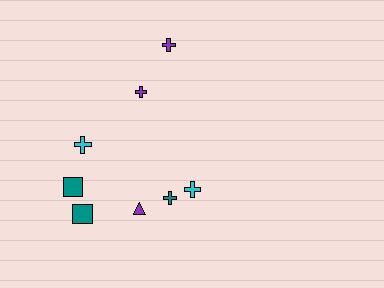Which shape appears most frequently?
Cross, with 5 objects.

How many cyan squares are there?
There are no cyan squares.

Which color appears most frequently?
Teal, with 3 objects.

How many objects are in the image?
There are 8 objects.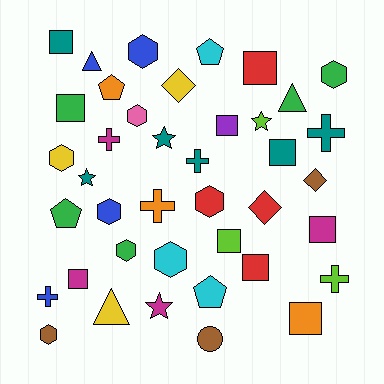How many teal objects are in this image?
There are 6 teal objects.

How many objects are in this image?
There are 40 objects.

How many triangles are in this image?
There are 3 triangles.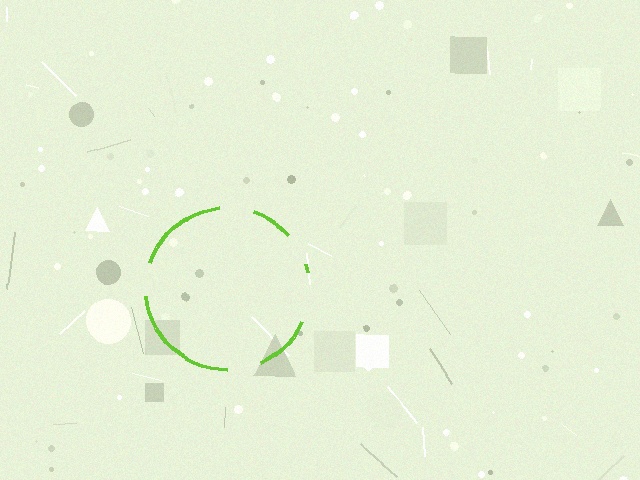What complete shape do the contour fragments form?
The contour fragments form a circle.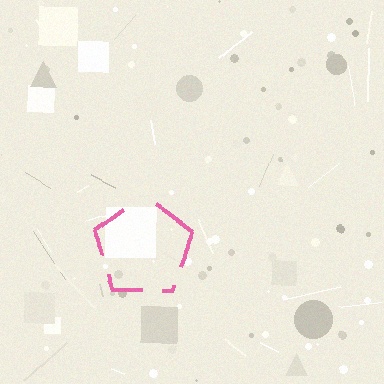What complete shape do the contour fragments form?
The contour fragments form a pentagon.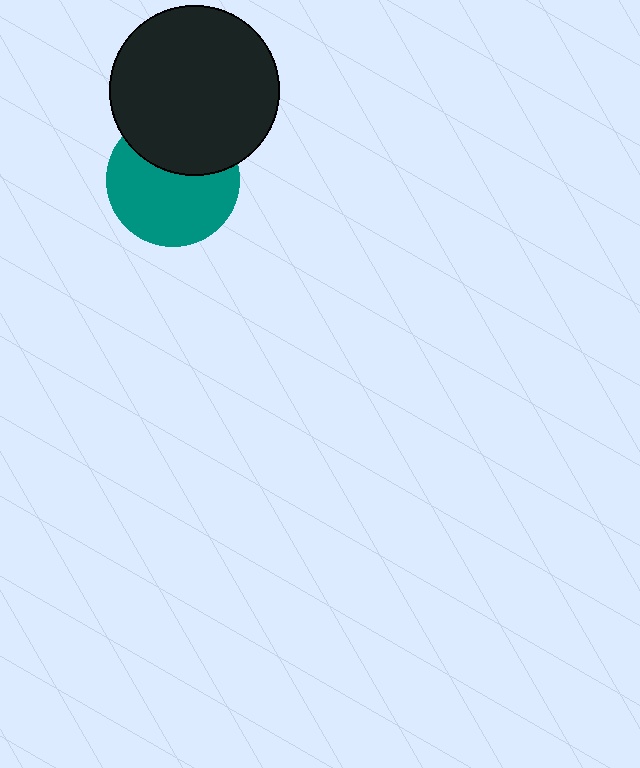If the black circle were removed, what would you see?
You would see the complete teal circle.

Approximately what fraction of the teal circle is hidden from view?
Roughly 36% of the teal circle is hidden behind the black circle.